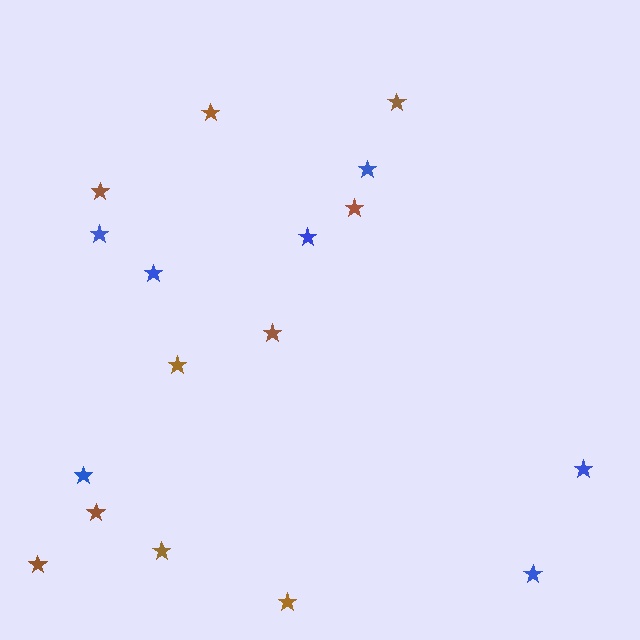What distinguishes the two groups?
There are 2 groups: one group of blue stars (7) and one group of brown stars (10).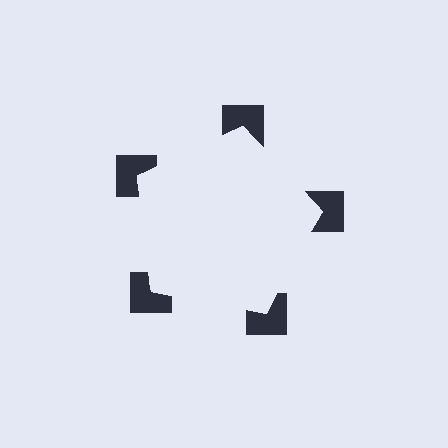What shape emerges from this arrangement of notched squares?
An illusory pentagon — its edges are inferred from the aligned wedge cuts in the notched squares, not physically drawn.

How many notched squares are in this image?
There are 5 — one at each vertex of the illusory pentagon.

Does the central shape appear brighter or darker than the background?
It typically appears slightly brighter than the background, even though no actual brightness change is drawn.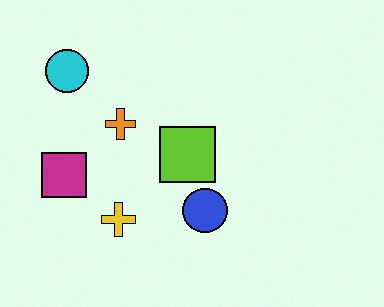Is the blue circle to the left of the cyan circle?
No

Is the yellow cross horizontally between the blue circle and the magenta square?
Yes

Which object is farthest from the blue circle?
The cyan circle is farthest from the blue circle.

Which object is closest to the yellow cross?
The magenta square is closest to the yellow cross.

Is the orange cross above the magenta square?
Yes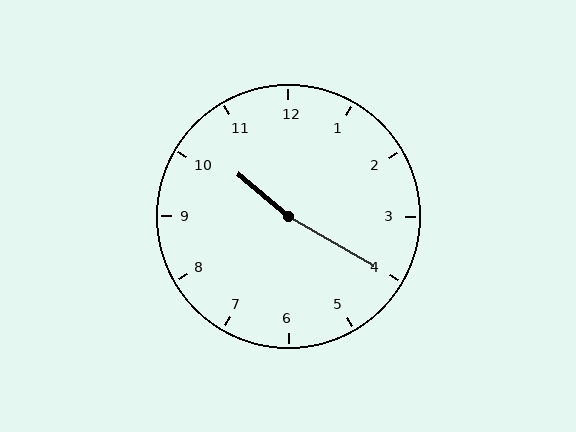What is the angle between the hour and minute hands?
Approximately 170 degrees.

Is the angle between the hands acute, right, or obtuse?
It is obtuse.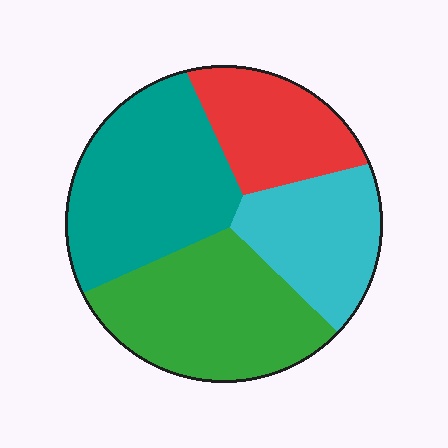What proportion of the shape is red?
Red covers around 20% of the shape.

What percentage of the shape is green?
Green takes up about one third (1/3) of the shape.